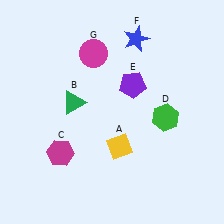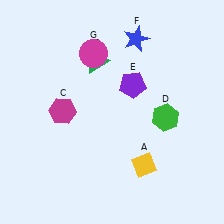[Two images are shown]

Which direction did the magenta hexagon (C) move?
The magenta hexagon (C) moved up.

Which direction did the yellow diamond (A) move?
The yellow diamond (A) moved right.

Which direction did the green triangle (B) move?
The green triangle (B) moved up.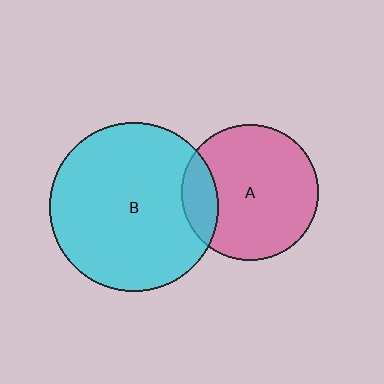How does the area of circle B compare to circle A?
Approximately 1.5 times.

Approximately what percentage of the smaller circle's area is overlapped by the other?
Approximately 15%.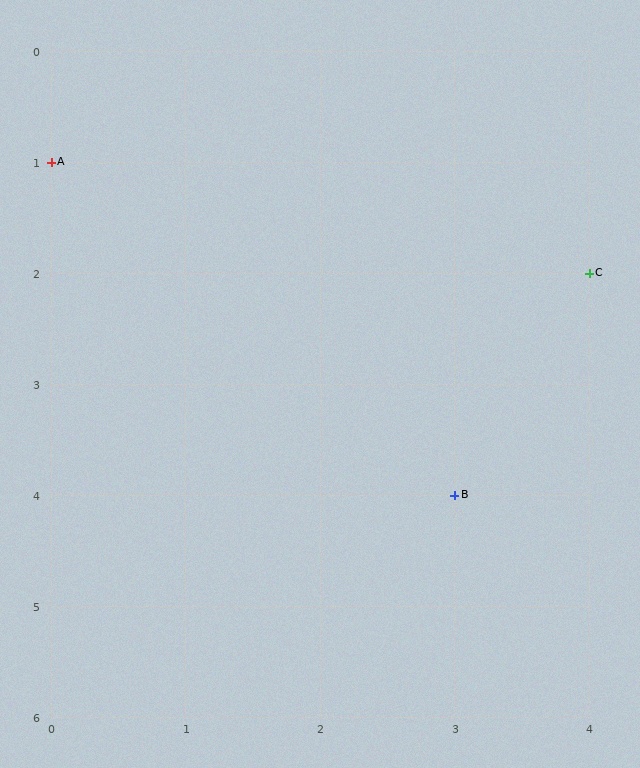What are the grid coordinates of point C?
Point C is at grid coordinates (4, 2).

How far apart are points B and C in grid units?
Points B and C are 1 column and 2 rows apart (about 2.2 grid units diagonally).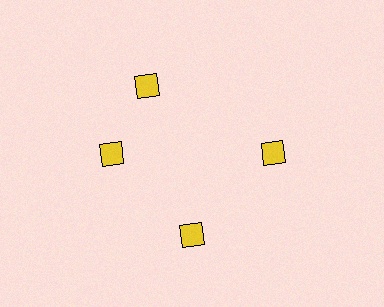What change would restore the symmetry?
The symmetry would be restored by rotating it back into even spacing with its neighbors so that all 4 diamonds sit at equal angles and equal distance from the center.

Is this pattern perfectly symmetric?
No. The 4 yellow diamonds are arranged in a ring, but one element near the 12 o'clock position is rotated out of alignment along the ring, breaking the 4-fold rotational symmetry.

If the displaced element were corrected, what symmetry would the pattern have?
It would have 4-fold rotational symmetry — the pattern would map onto itself every 90 degrees.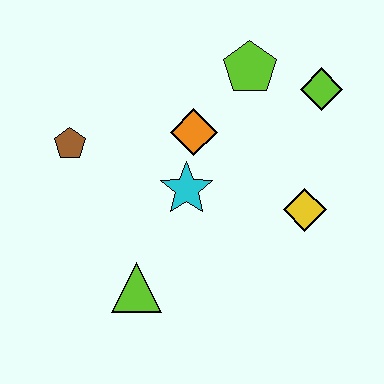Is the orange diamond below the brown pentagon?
No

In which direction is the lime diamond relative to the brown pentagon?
The lime diamond is to the right of the brown pentagon.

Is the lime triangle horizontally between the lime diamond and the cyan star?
No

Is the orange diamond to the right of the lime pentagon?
No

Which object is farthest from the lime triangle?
The lime diamond is farthest from the lime triangle.